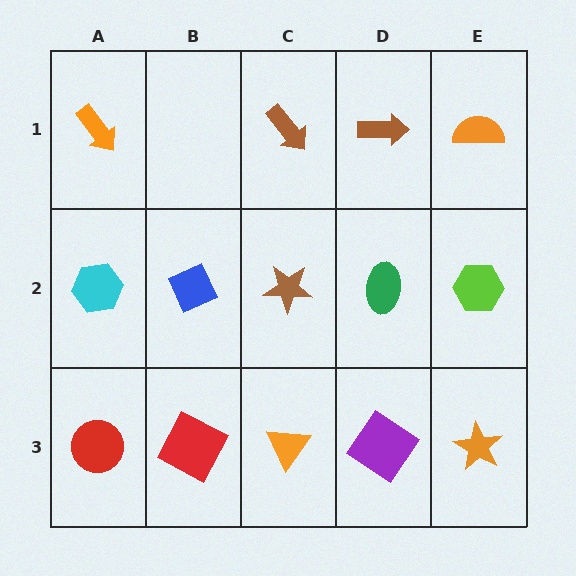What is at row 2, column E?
A lime hexagon.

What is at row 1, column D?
A brown arrow.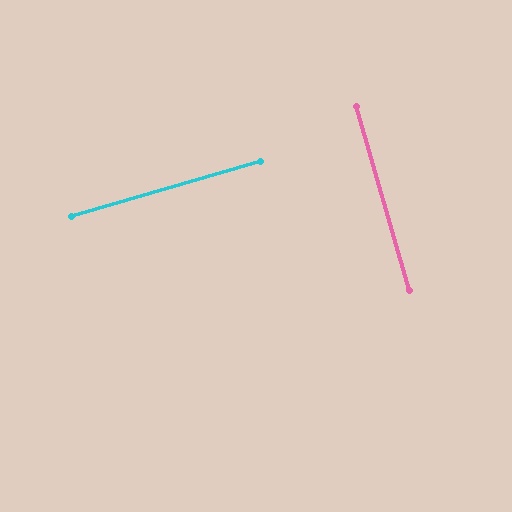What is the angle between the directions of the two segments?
Approximately 90 degrees.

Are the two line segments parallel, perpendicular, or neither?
Perpendicular — they meet at approximately 90°.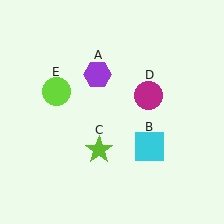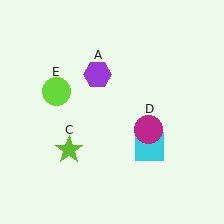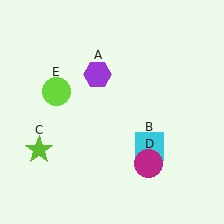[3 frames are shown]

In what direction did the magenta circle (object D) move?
The magenta circle (object D) moved down.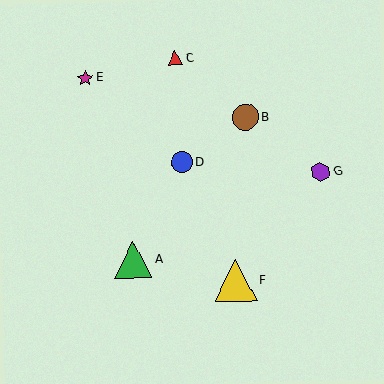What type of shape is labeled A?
Shape A is a green triangle.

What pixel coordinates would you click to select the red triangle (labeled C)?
Click at (175, 58) to select the red triangle C.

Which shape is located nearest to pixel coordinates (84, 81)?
The magenta star (labeled E) at (85, 78) is nearest to that location.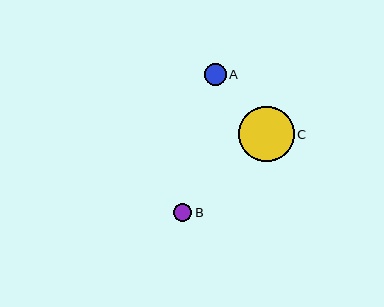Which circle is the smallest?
Circle B is the smallest with a size of approximately 18 pixels.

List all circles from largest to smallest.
From largest to smallest: C, A, B.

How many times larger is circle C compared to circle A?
Circle C is approximately 2.6 times the size of circle A.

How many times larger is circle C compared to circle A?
Circle C is approximately 2.6 times the size of circle A.